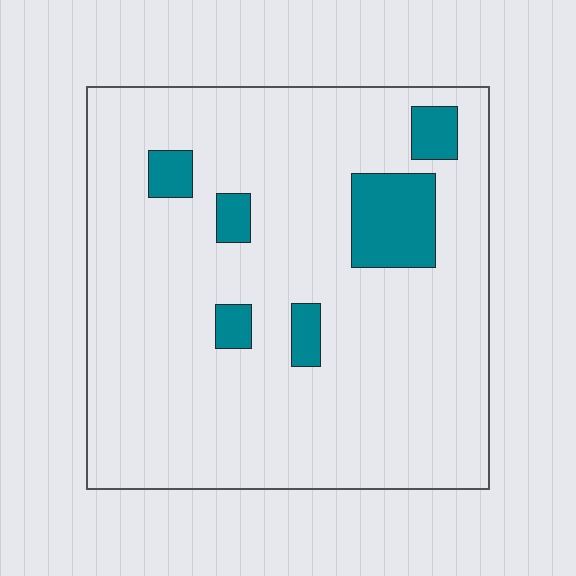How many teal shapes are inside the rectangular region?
6.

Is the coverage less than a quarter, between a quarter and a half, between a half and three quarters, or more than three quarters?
Less than a quarter.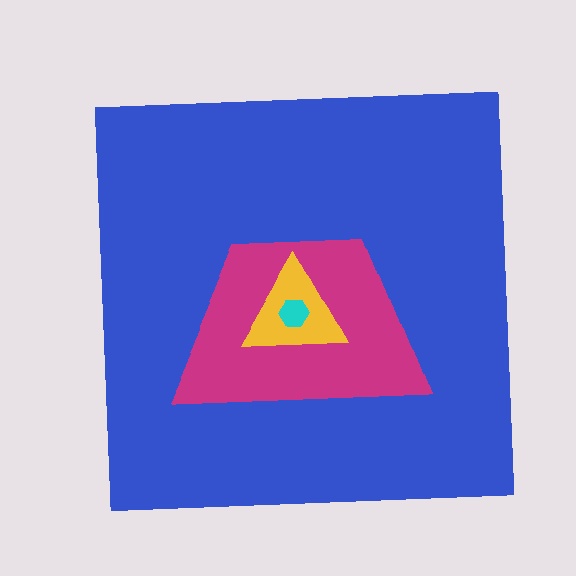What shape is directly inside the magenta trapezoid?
The yellow triangle.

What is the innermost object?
The cyan hexagon.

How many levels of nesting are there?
4.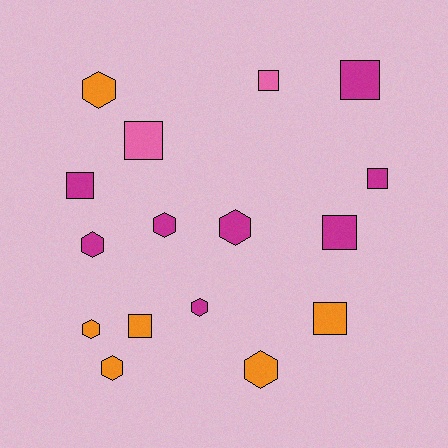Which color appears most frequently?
Magenta, with 8 objects.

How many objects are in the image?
There are 16 objects.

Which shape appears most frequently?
Square, with 8 objects.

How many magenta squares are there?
There are 4 magenta squares.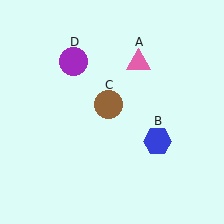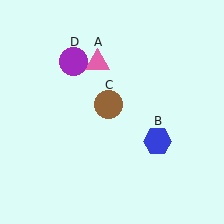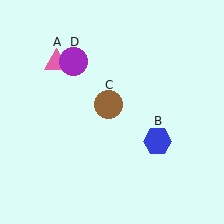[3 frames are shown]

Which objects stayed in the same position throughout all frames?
Blue hexagon (object B) and brown circle (object C) and purple circle (object D) remained stationary.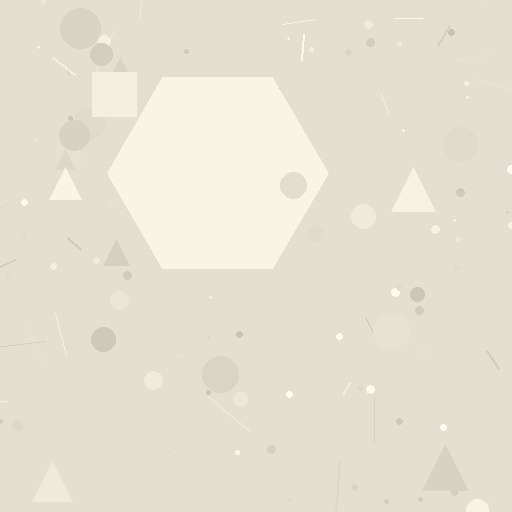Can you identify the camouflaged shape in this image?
The camouflaged shape is a hexagon.